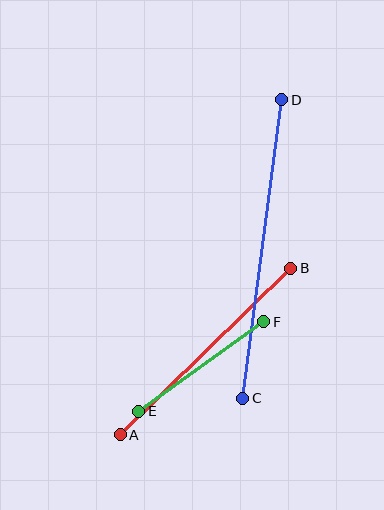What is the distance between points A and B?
The distance is approximately 238 pixels.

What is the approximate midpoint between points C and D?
The midpoint is at approximately (262, 249) pixels.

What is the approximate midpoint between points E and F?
The midpoint is at approximately (201, 367) pixels.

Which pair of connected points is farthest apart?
Points C and D are farthest apart.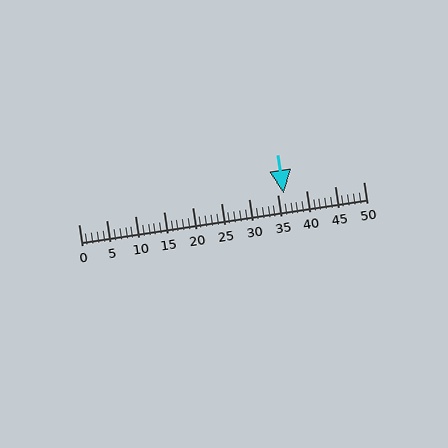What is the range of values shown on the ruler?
The ruler shows values from 0 to 50.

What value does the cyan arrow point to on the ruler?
The cyan arrow points to approximately 36.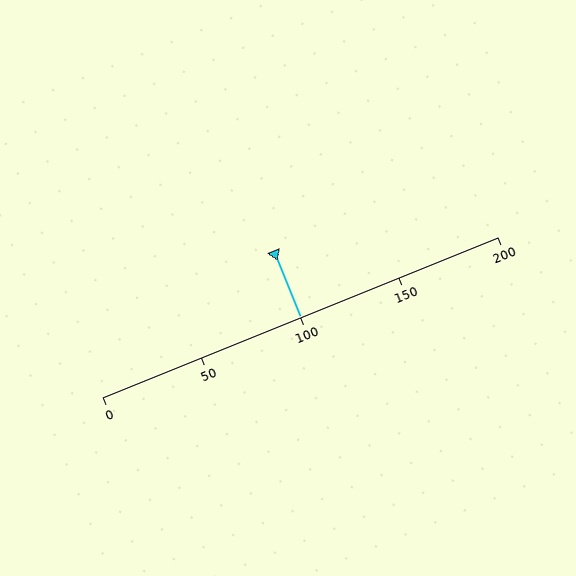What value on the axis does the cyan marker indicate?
The marker indicates approximately 100.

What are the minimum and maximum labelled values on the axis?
The axis runs from 0 to 200.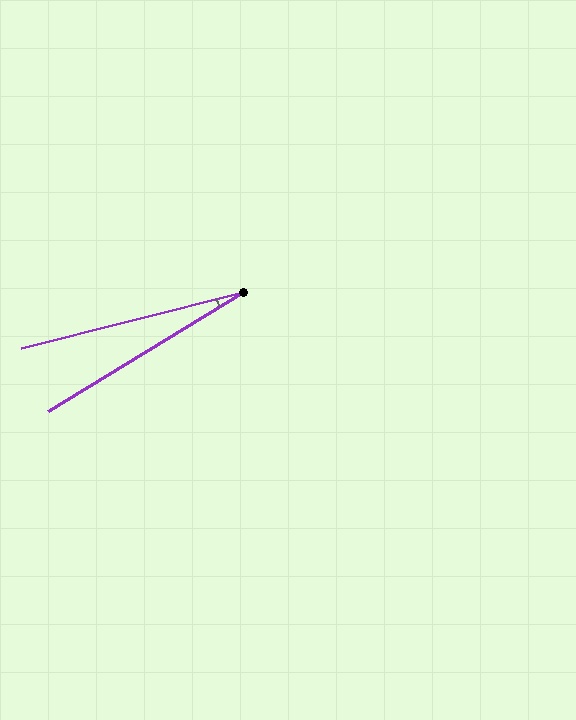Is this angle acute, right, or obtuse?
It is acute.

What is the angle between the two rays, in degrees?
Approximately 17 degrees.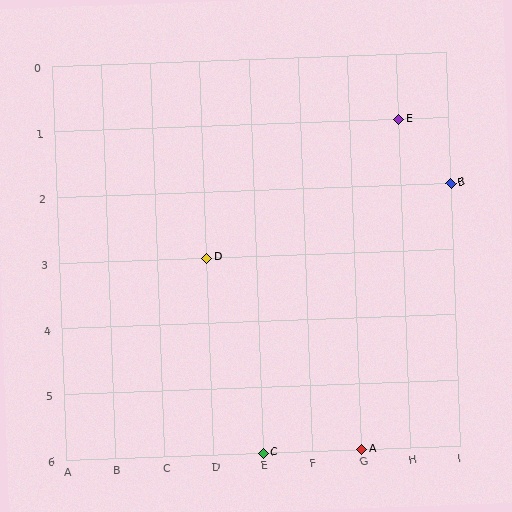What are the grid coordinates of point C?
Point C is at grid coordinates (E, 6).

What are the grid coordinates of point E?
Point E is at grid coordinates (H, 1).